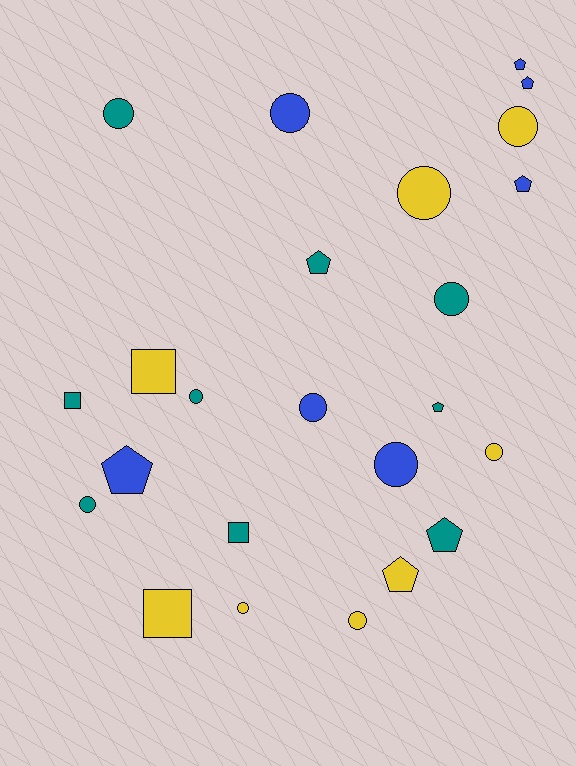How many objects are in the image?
There are 24 objects.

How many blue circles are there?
There are 3 blue circles.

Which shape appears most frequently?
Circle, with 12 objects.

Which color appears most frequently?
Teal, with 9 objects.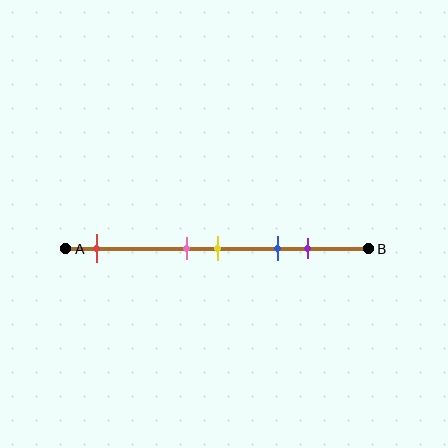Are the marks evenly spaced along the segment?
No, the marks are not evenly spaced.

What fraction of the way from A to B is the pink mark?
The pink mark is approximately 40% (0.4) of the way from A to B.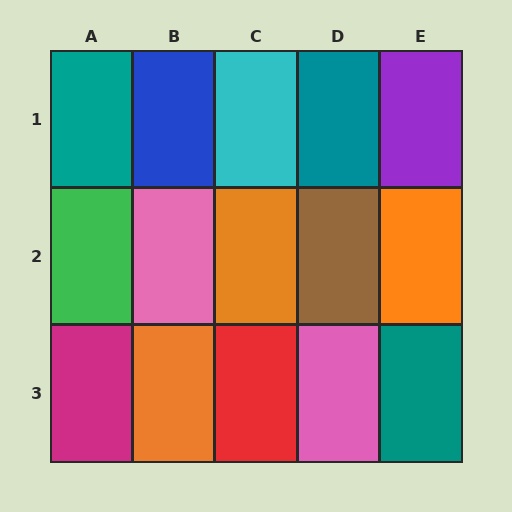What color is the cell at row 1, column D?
Teal.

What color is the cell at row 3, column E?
Teal.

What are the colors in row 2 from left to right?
Green, pink, orange, brown, orange.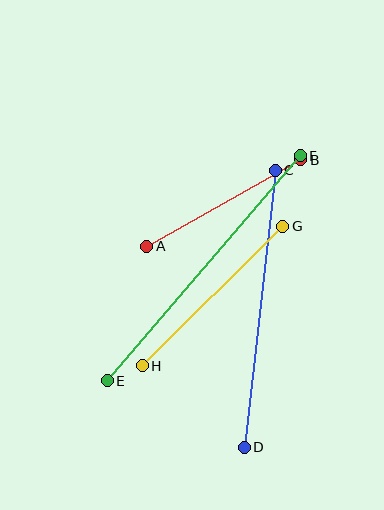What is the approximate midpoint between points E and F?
The midpoint is at approximately (204, 268) pixels.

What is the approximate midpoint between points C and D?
The midpoint is at approximately (260, 309) pixels.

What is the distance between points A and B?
The distance is approximately 177 pixels.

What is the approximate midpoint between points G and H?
The midpoint is at approximately (213, 296) pixels.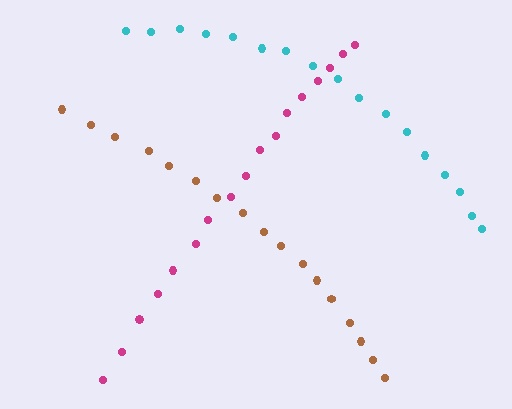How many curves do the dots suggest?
There are 3 distinct paths.